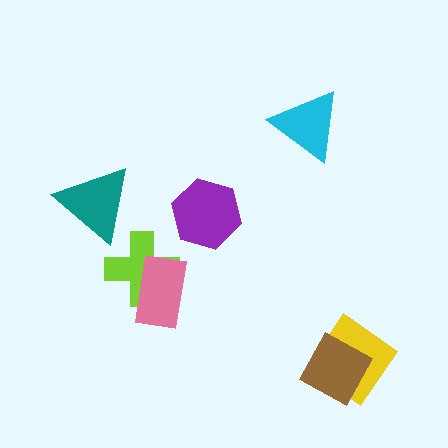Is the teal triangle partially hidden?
No, no other shape covers it.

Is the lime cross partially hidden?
Yes, it is partially covered by another shape.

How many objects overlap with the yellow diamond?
1 object overlaps with the yellow diamond.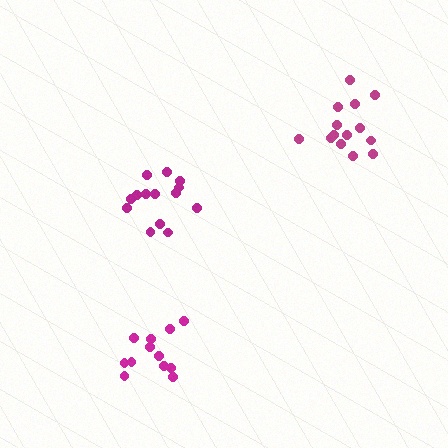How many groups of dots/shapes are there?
There are 3 groups.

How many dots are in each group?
Group 1: 12 dots, Group 2: 14 dots, Group 3: 14 dots (40 total).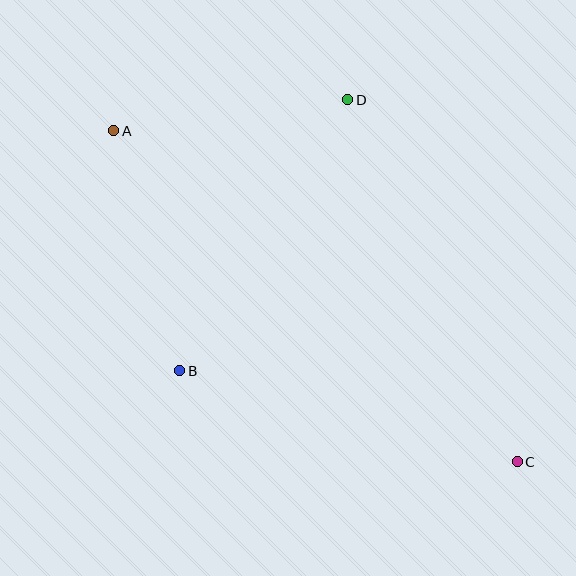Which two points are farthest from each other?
Points A and C are farthest from each other.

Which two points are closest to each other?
Points A and D are closest to each other.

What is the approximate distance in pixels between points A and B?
The distance between A and B is approximately 249 pixels.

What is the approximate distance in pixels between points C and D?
The distance between C and D is approximately 399 pixels.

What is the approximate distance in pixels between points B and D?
The distance between B and D is approximately 319 pixels.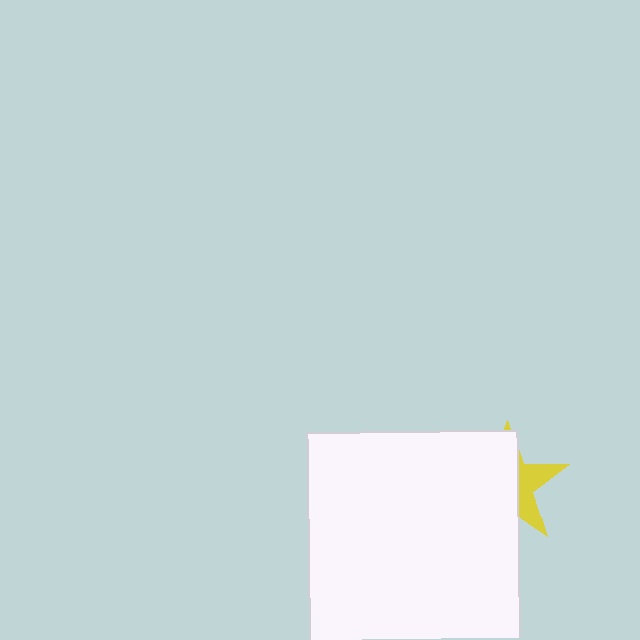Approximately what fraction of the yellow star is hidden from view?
Roughly 68% of the yellow star is hidden behind the white square.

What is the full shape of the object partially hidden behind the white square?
The partially hidden object is a yellow star.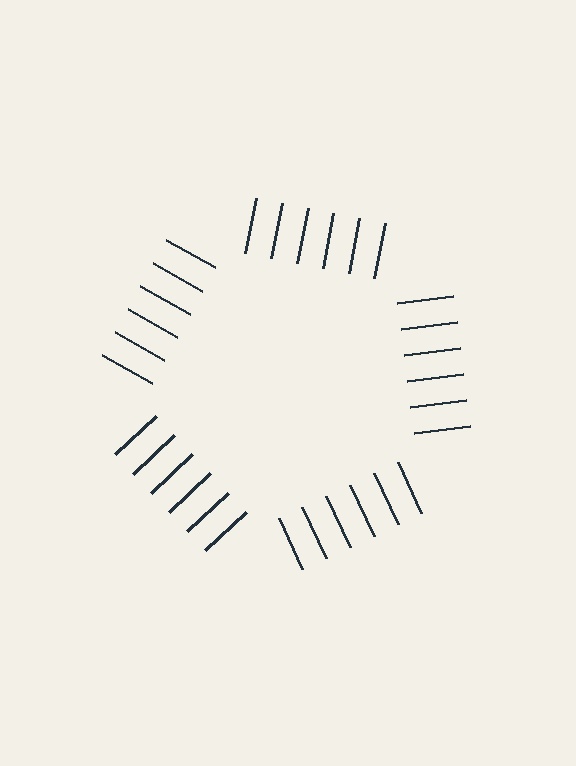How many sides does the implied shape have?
5 sides — the line-ends trace a pentagon.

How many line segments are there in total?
30 — 6 along each of the 5 edges.